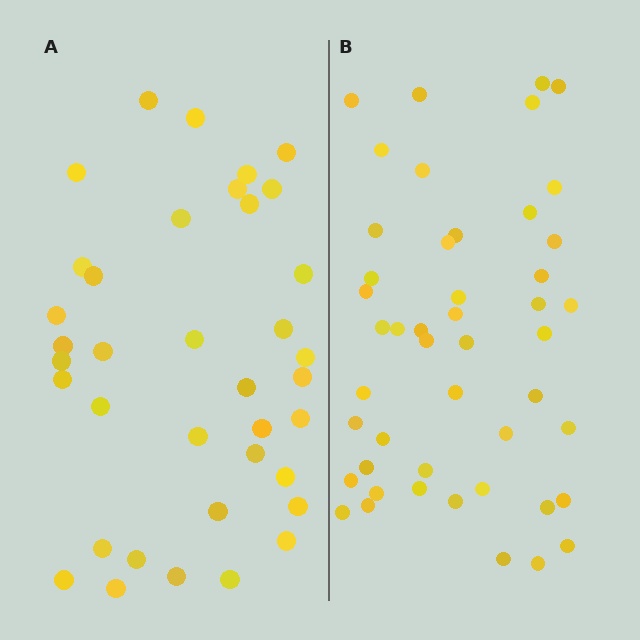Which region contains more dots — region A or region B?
Region B (the right region) has more dots.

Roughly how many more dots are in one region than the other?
Region B has roughly 10 or so more dots than region A.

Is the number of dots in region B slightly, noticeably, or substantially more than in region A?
Region B has noticeably more, but not dramatically so. The ratio is roughly 1.3 to 1.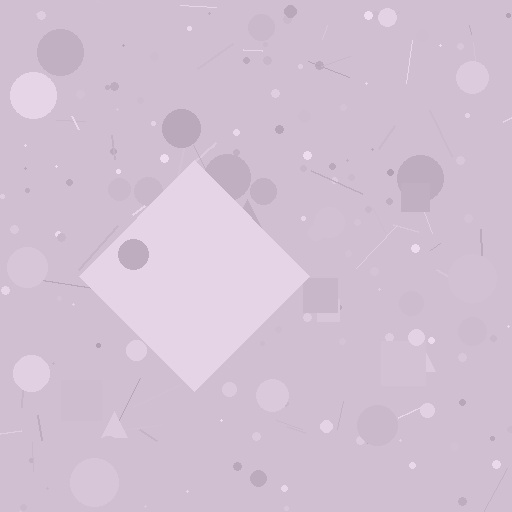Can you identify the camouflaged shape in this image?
The camouflaged shape is a diamond.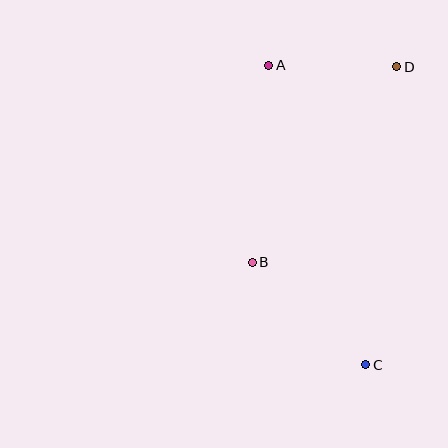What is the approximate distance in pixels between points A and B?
The distance between A and B is approximately 198 pixels.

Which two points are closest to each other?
Points A and D are closest to each other.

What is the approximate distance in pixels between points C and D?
The distance between C and D is approximately 300 pixels.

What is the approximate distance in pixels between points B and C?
The distance between B and C is approximately 153 pixels.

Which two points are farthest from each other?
Points A and C are farthest from each other.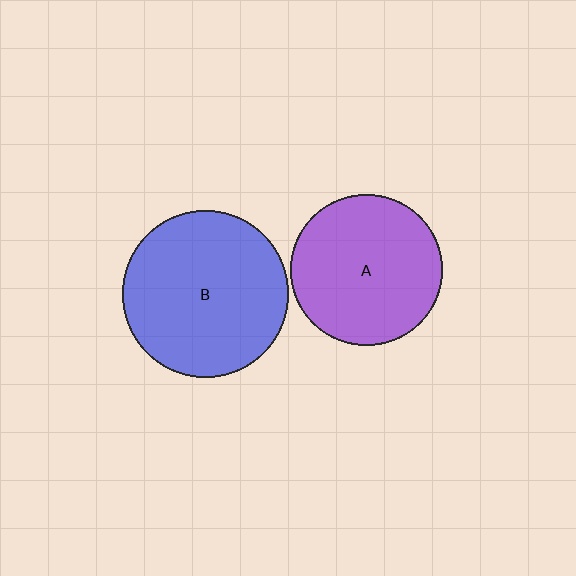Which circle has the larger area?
Circle B (blue).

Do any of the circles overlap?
No, none of the circles overlap.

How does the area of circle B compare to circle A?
Approximately 1.2 times.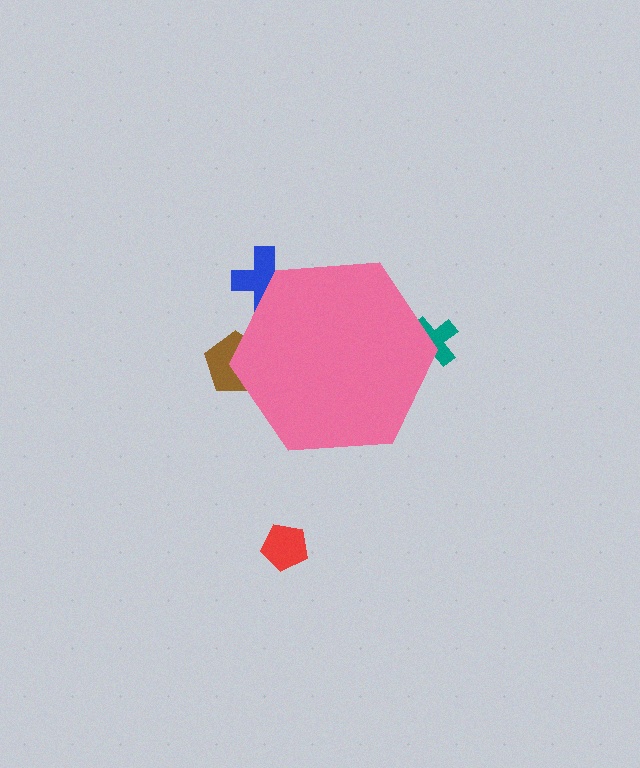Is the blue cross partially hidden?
Yes, the blue cross is partially hidden behind the pink hexagon.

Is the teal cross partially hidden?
Yes, the teal cross is partially hidden behind the pink hexagon.